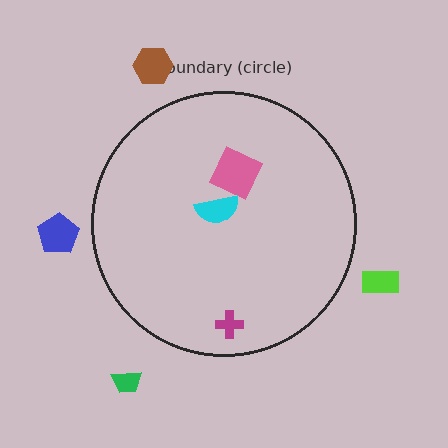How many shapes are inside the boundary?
3 inside, 4 outside.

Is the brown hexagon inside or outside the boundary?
Outside.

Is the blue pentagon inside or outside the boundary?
Outside.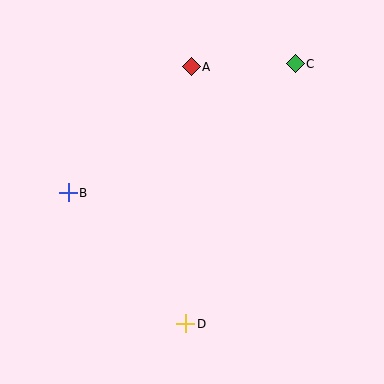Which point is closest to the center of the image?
Point B at (68, 193) is closest to the center.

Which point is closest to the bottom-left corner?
Point D is closest to the bottom-left corner.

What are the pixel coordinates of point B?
Point B is at (68, 193).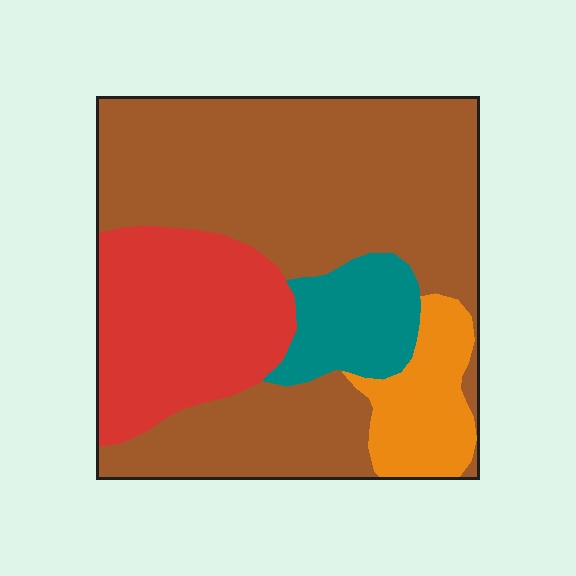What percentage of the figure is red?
Red takes up between a sixth and a third of the figure.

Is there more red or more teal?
Red.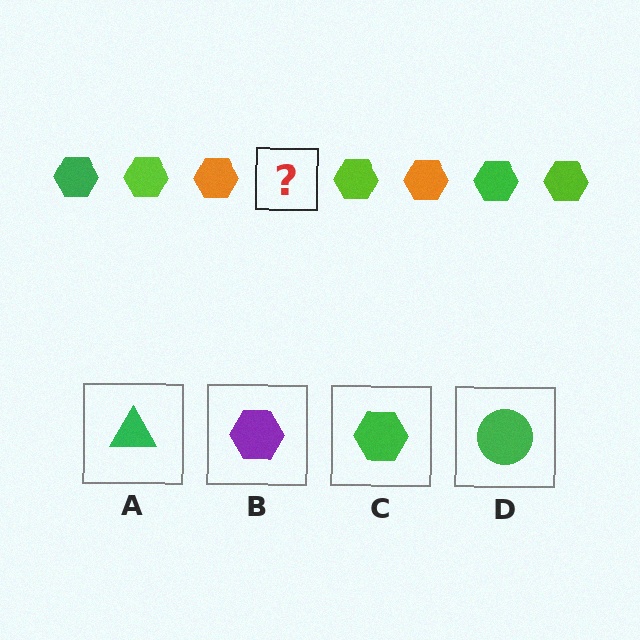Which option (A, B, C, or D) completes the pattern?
C.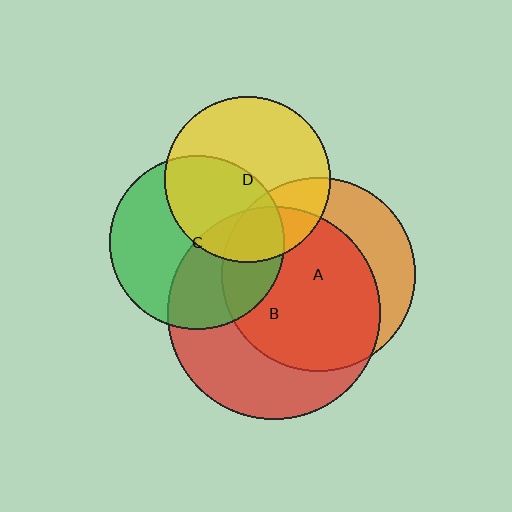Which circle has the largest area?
Circle B (red).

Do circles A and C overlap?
Yes.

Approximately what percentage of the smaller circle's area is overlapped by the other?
Approximately 25%.